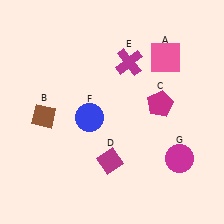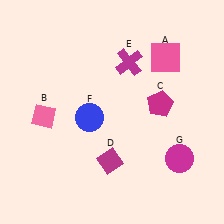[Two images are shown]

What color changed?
The diamond (B) changed from brown in Image 1 to pink in Image 2.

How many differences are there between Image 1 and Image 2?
There is 1 difference between the two images.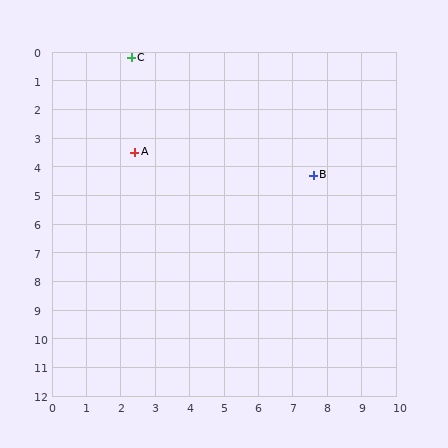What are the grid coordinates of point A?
Point A is at approximately (2.4, 3.5).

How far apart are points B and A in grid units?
Points B and A are about 5.3 grid units apart.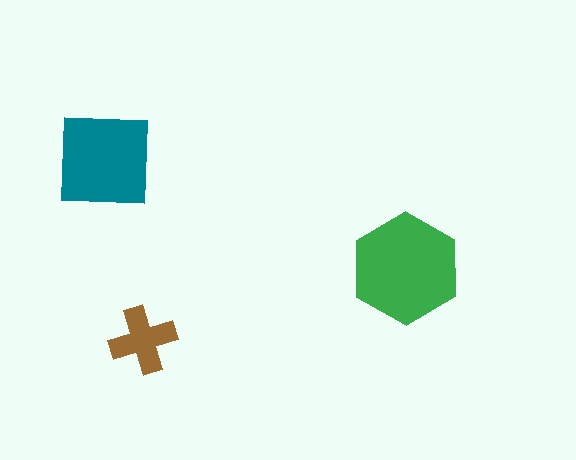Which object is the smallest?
The brown cross.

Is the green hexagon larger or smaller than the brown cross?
Larger.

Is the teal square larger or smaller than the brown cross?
Larger.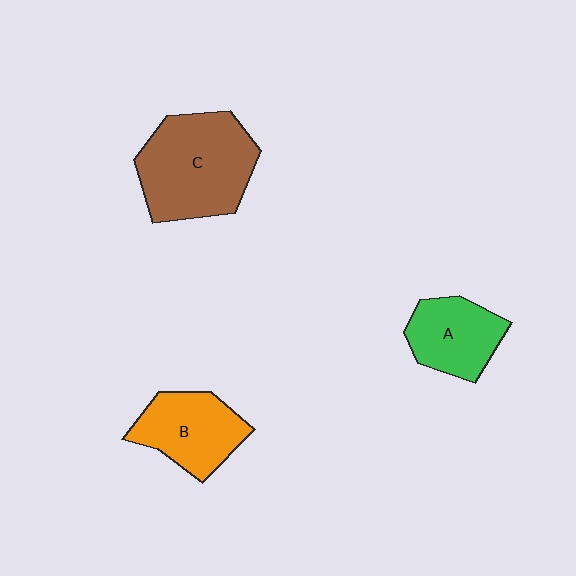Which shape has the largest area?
Shape C (brown).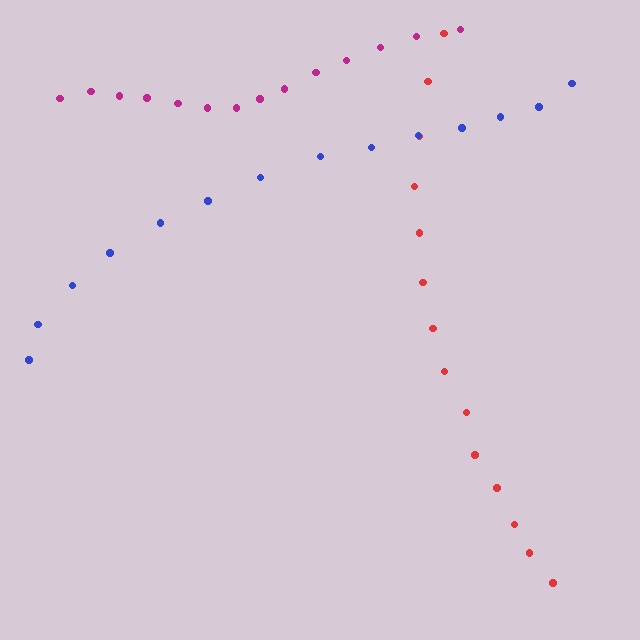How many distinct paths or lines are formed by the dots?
There are 3 distinct paths.